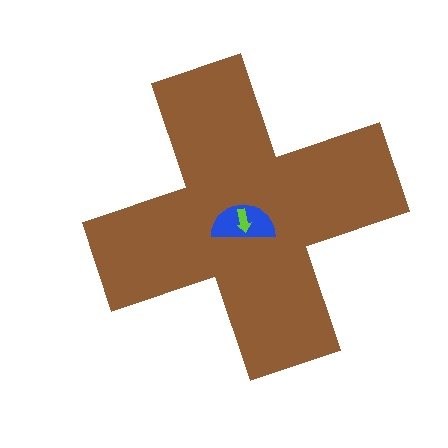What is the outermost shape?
The brown cross.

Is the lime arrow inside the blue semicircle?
Yes.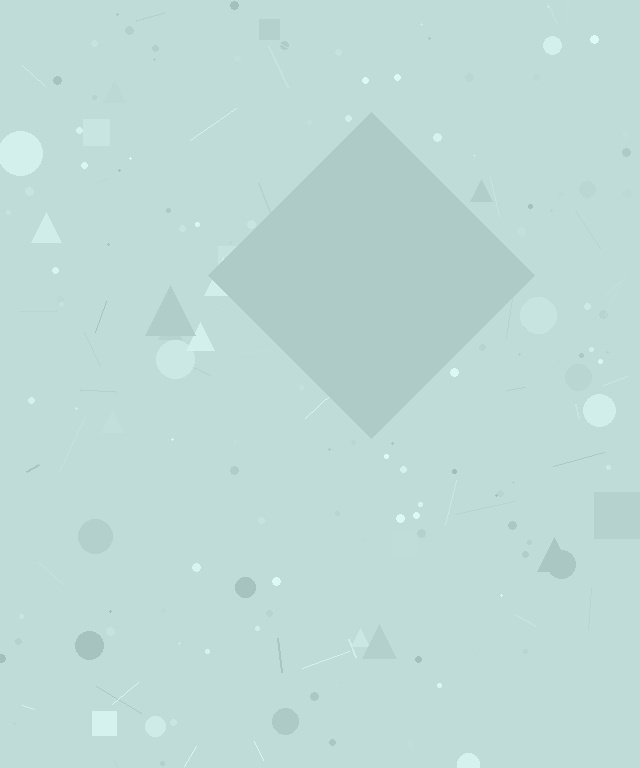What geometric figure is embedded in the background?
A diamond is embedded in the background.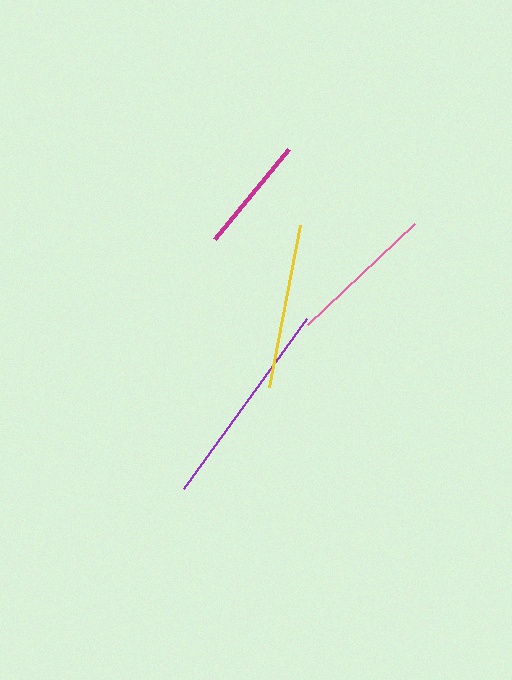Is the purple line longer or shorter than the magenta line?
The purple line is longer than the magenta line.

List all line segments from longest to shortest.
From longest to shortest: purple, yellow, pink, magenta.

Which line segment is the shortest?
The magenta line is the shortest at approximately 116 pixels.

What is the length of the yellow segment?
The yellow segment is approximately 165 pixels long.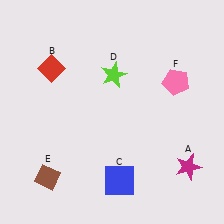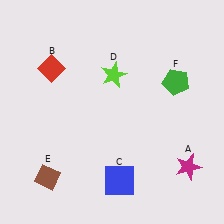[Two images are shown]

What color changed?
The pentagon (F) changed from pink in Image 1 to green in Image 2.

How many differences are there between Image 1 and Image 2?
There is 1 difference between the two images.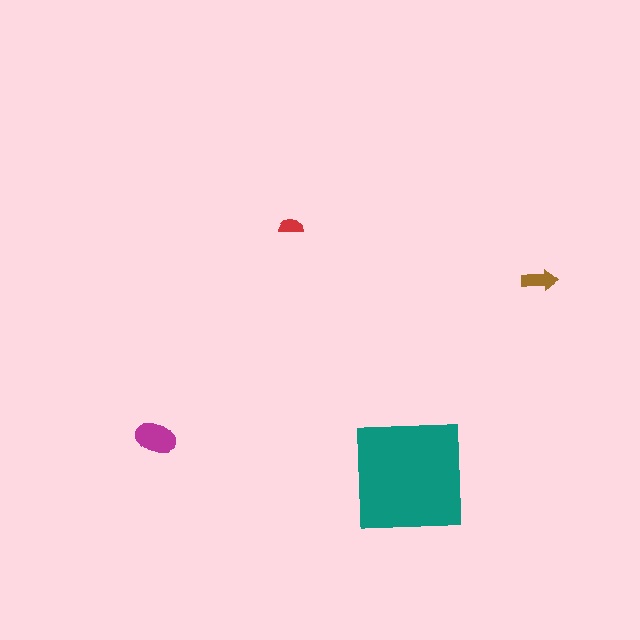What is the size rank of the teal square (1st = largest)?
1st.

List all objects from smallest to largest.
The red semicircle, the brown arrow, the magenta ellipse, the teal square.